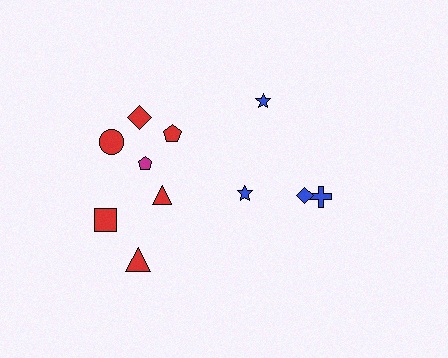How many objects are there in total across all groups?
There are 11 objects.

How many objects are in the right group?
There are 4 objects.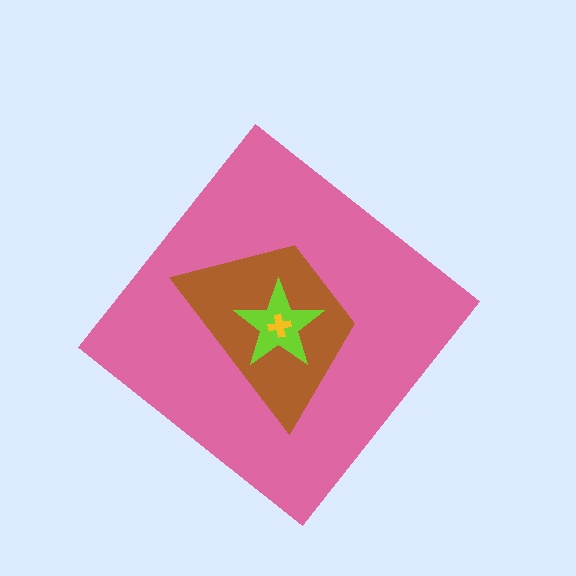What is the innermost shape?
The yellow cross.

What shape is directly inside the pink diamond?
The brown trapezoid.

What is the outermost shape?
The pink diamond.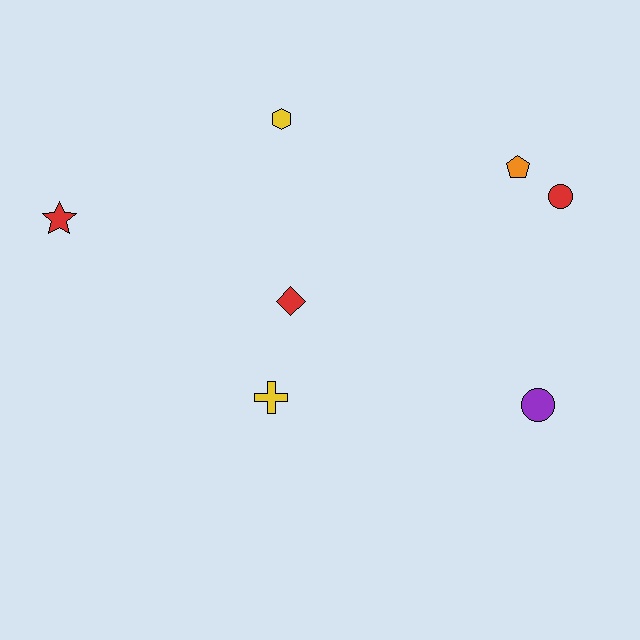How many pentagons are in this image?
There is 1 pentagon.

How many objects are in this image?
There are 7 objects.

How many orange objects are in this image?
There is 1 orange object.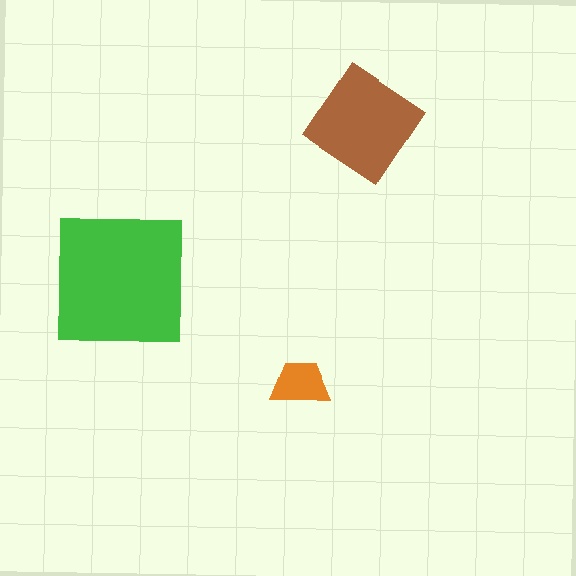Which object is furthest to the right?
The brown diamond is rightmost.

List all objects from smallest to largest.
The orange trapezoid, the brown diamond, the green square.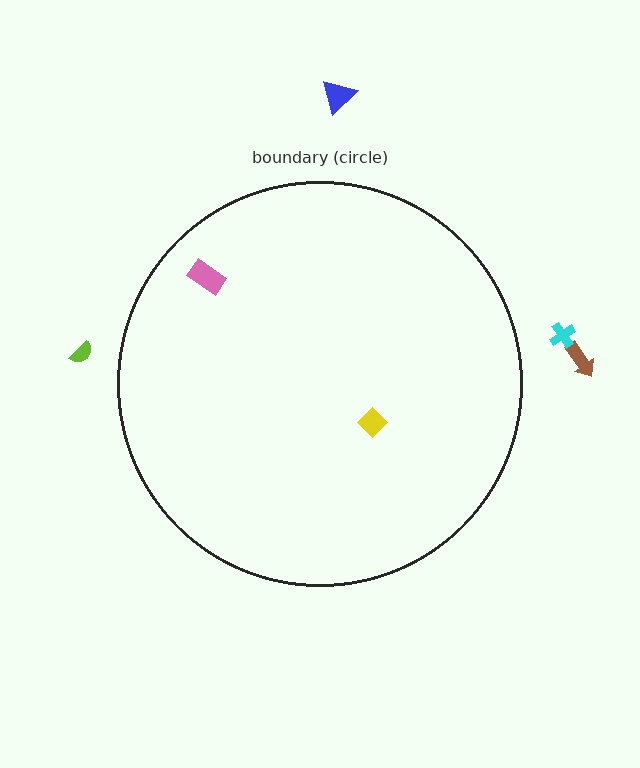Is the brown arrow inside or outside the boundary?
Outside.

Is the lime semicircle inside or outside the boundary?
Outside.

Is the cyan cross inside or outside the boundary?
Outside.